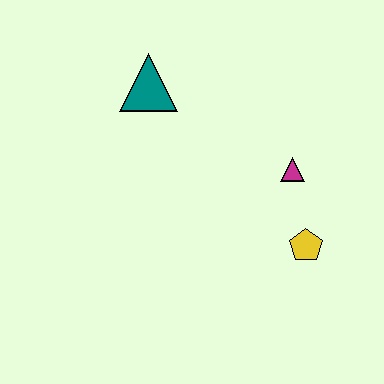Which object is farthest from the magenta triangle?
The teal triangle is farthest from the magenta triangle.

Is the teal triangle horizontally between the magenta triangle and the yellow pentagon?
No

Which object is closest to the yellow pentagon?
The magenta triangle is closest to the yellow pentagon.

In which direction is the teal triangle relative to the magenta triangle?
The teal triangle is to the left of the magenta triangle.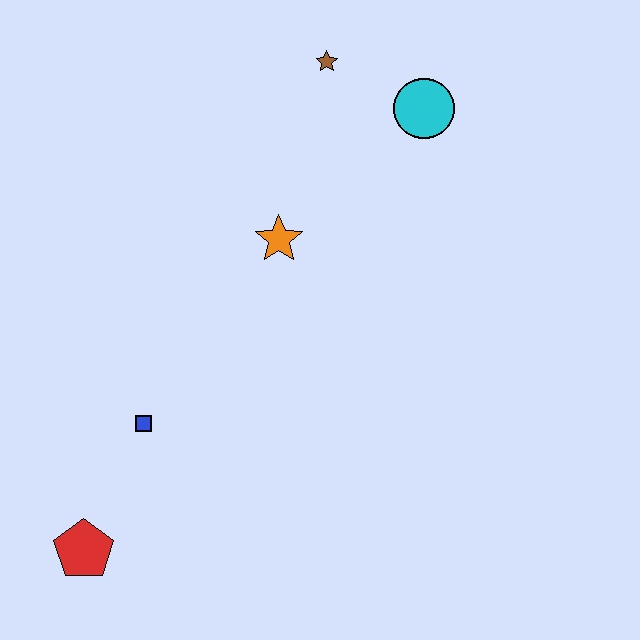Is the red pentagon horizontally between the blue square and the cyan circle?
No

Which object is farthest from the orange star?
The red pentagon is farthest from the orange star.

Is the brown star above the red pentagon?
Yes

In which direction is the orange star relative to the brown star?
The orange star is below the brown star.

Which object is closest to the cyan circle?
The brown star is closest to the cyan circle.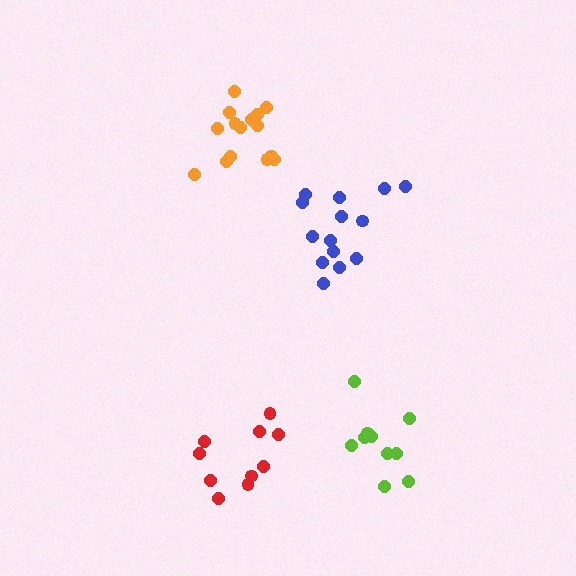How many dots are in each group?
Group 1: 10 dots, Group 2: 10 dots, Group 3: 15 dots, Group 4: 14 dots (49 total).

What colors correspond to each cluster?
The clusters are colored: red, lime, orange, blue.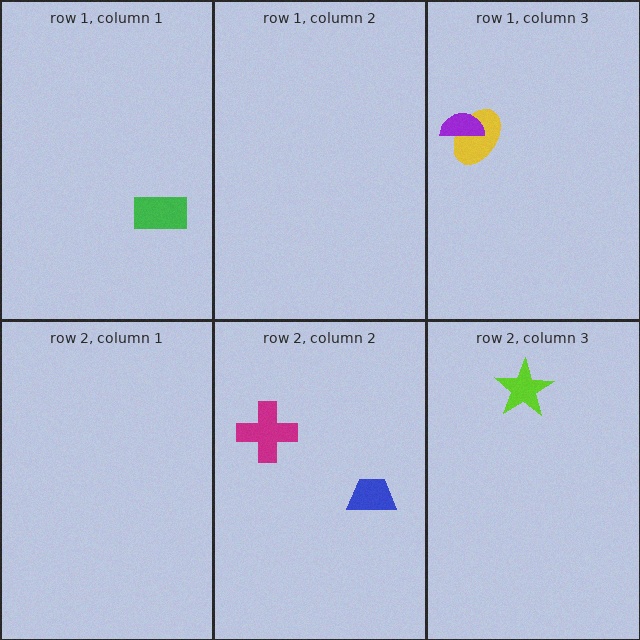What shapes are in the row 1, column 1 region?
The green rectangle.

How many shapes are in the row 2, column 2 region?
2.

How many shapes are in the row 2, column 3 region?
1.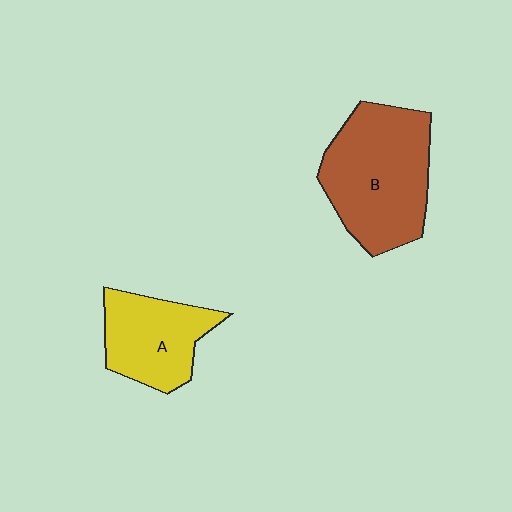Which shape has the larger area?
Shape B (brown).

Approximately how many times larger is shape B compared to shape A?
Approximately 1.5 times.